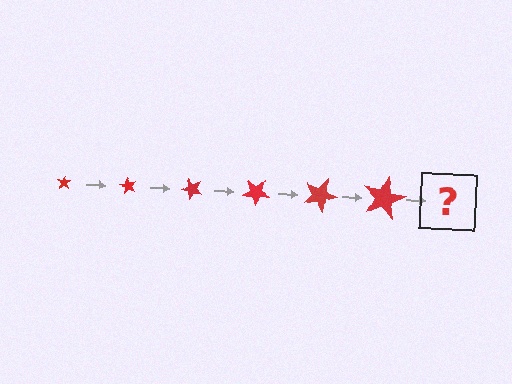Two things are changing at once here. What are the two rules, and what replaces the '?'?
The two rules are that the star grows larger each step and it rotates 60 degrees each step. The '?' should be a star, larger than the previous one and rotated 360 degrees from the start.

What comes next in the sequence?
The next element should be a star, larger than the previous one and rotated 360 degrees from the start.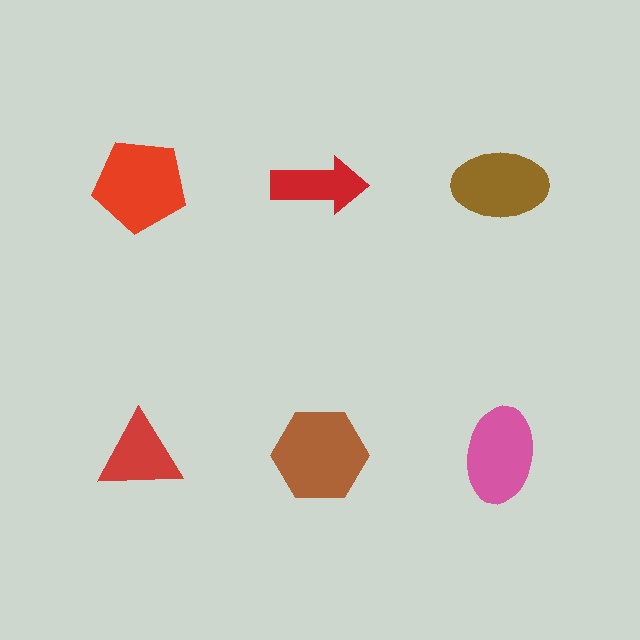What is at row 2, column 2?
A brown hexagon.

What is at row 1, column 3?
A brown ellipse.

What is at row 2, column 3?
A pink ellipse.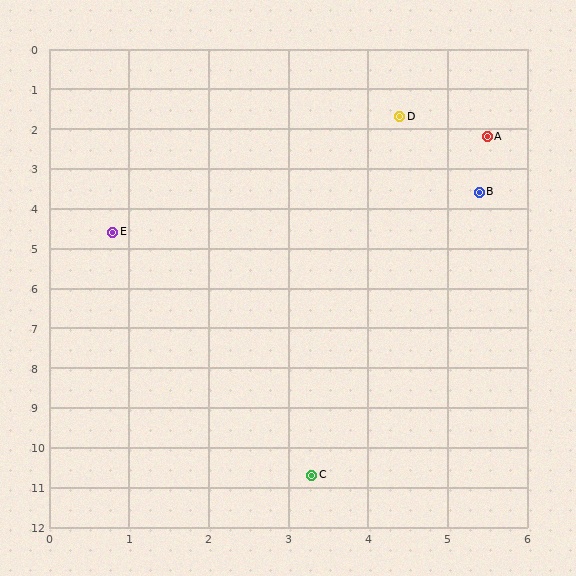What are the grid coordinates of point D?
Point D is at approximately (4.4, 1.7).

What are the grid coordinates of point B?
Point B is at approximately (5.4, 3.6).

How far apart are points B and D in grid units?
Points B and D are about 2.1 grid units apart.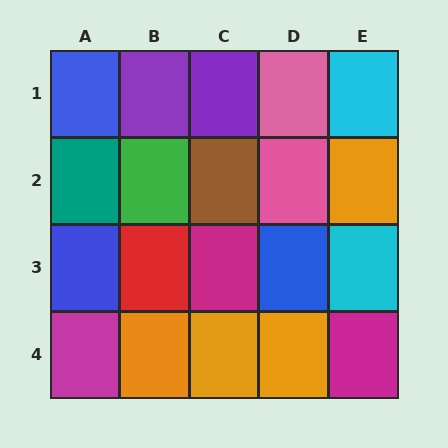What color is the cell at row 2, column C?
Brown.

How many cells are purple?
2 cells are purple.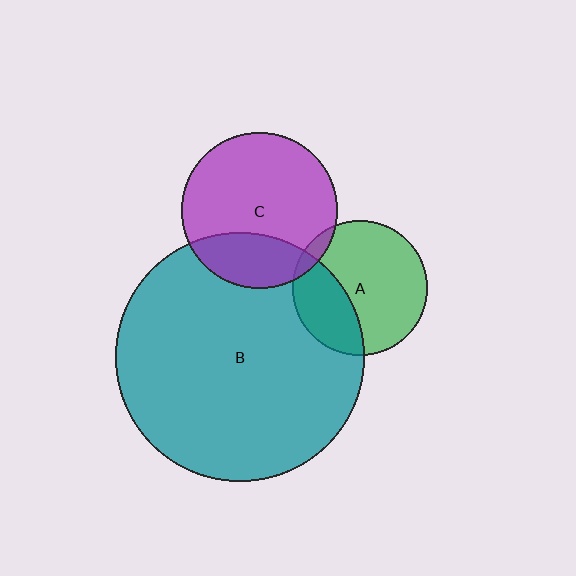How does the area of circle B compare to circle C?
Approximately 2.6 times.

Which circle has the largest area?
Circle B (teal).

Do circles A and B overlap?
Yes.